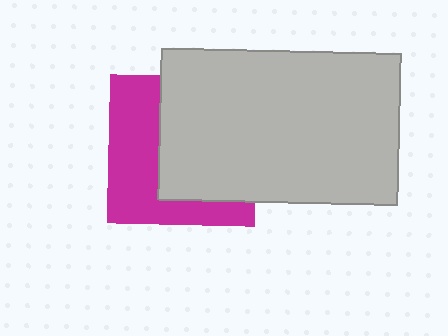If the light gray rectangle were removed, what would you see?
You would see the complete magenta square.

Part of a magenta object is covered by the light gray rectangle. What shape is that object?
It is a square.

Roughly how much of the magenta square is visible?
A small part of it is visible (roughly 45%).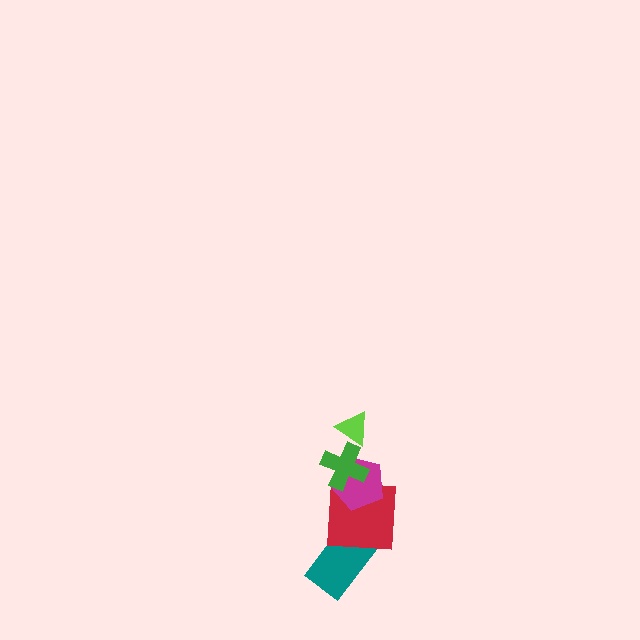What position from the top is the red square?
The red square is 4th from the top.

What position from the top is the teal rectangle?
The teal rectangle is 5th from the top.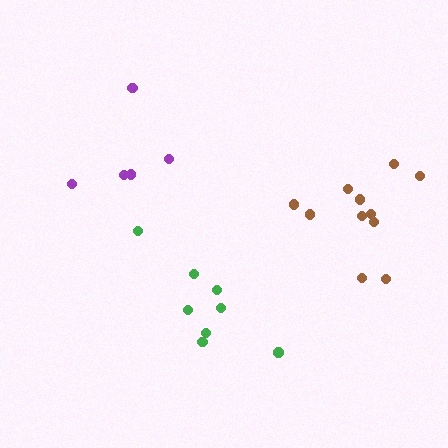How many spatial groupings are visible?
There are 3 spatial groupings.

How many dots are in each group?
Group 1: 8 dots, Group 2: 11 dots, Group 3: 5 dots (24 total).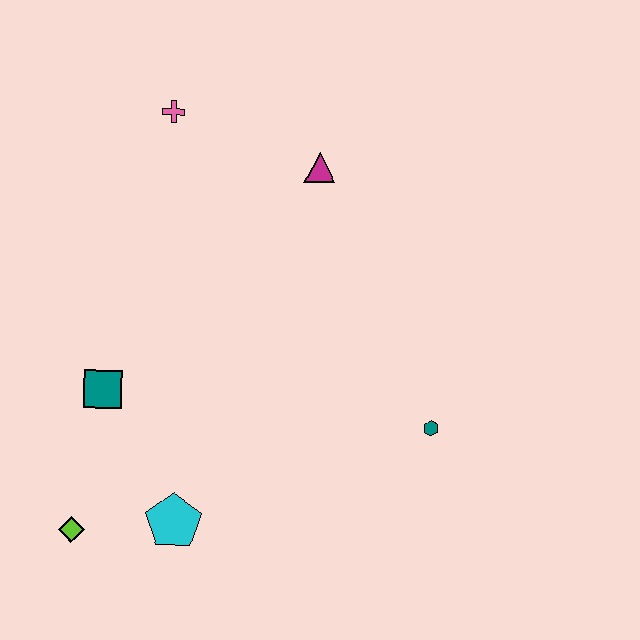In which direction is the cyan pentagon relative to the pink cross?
The cyan pentagon is below the pink cross.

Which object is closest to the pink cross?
The magenta triangle is closest to the pink cross.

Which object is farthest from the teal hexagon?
The pink cross is farthest from the teal hexagon.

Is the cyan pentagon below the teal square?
Yes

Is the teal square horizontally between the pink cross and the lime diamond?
Yes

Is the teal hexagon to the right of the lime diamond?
Yes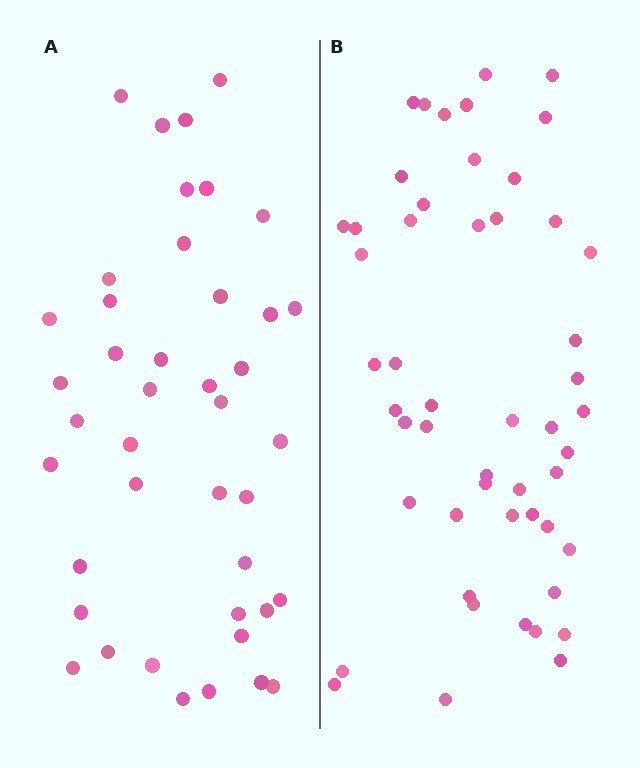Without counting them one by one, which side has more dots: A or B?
Region B (the right region) has more dots.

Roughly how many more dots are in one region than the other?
Region B has roughly 8 or so more dots than region A.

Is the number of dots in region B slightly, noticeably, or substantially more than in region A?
Region B has only slightly more — the two regions are fairly close. The ratio is roughly 1.2 to 1.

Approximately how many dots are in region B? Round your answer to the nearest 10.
About 50 dots. (The exact count is 51, which rounds to 50.)